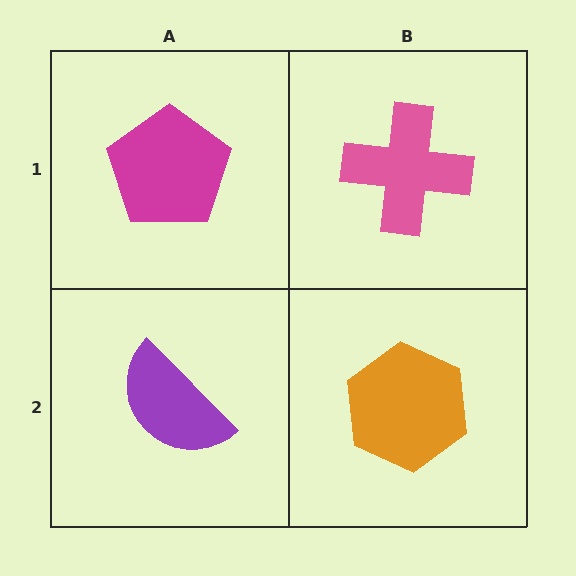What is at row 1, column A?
A magenta pentagon.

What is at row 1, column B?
A pink cross.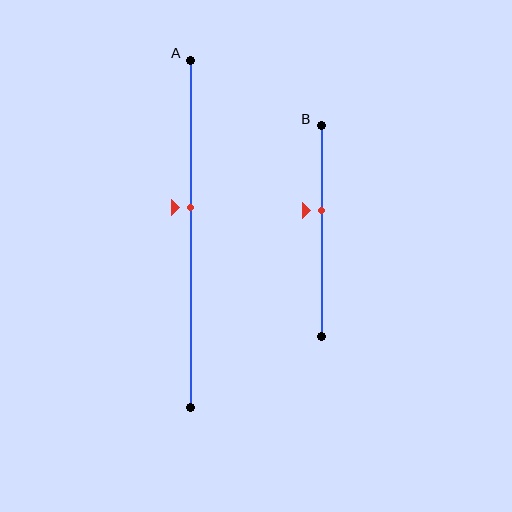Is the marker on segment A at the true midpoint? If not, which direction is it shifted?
No, the marker on segment A is shifted upward by about 8% of the segment length.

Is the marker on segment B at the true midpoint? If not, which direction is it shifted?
No, the marker on segment B is shifted upward by about 10% of the segment length.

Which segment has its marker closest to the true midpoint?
Segment A has its marker closest to the true midpoint.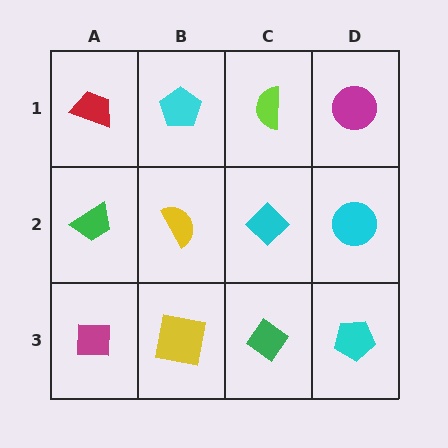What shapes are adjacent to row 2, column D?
A magenta circle (row 1, column D), a cyan pentagon (row 3, column D), a cyan diamond (row 2, column C).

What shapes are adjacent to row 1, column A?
A green trapezoid (row 2, column A), a cyan pentagon (row 1, column B).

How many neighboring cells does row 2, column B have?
4.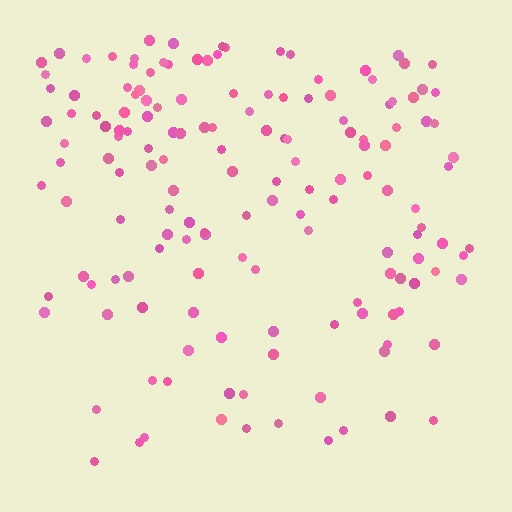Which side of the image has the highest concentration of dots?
The top.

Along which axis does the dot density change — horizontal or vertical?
Vertical.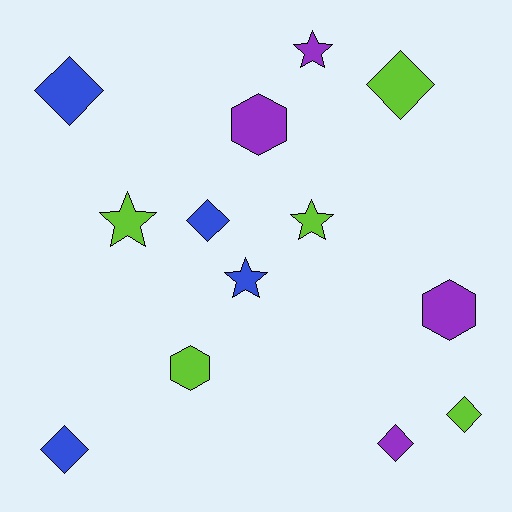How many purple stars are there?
There is 1 purple star.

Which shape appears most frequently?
Diamond, with 6 objects.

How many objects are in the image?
There are 13 objects.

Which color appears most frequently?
Lime, with 5 objects.